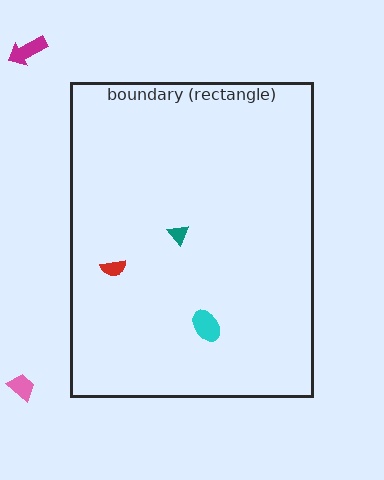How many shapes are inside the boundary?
3 inside, 2 outside.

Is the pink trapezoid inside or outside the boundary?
Outside.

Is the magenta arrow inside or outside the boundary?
Outside.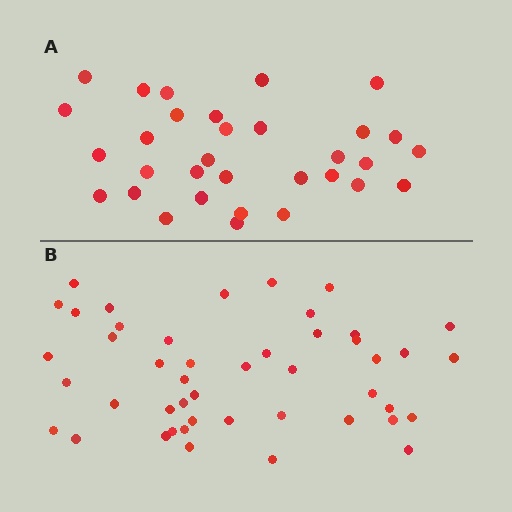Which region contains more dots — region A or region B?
Region B (the bottom region) has more dots.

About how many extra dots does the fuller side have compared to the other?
Region B has approximately 15 more dots than region A.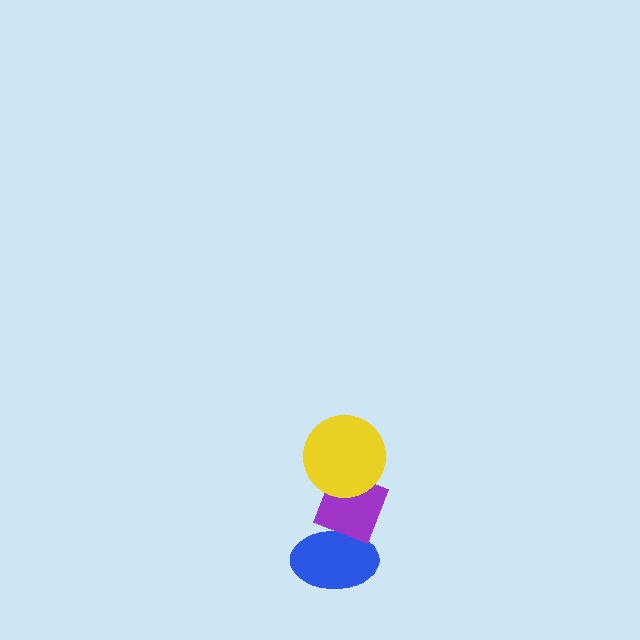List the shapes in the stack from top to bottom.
From top to bottom: the yellow circle, the purple diamond, the blue ellipse.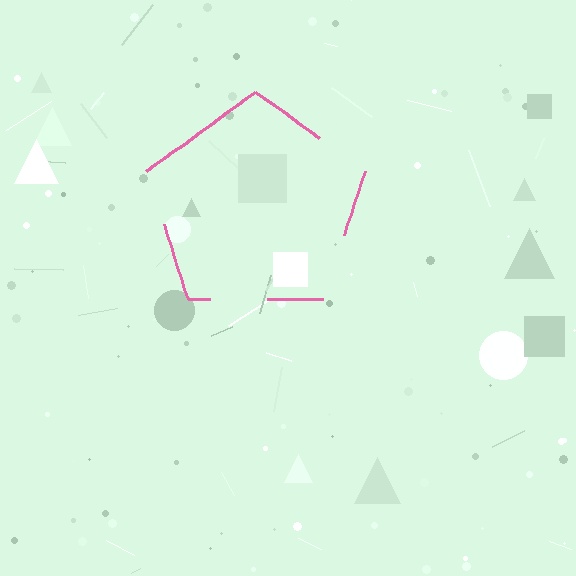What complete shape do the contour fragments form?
The contour fragments form a pentagon.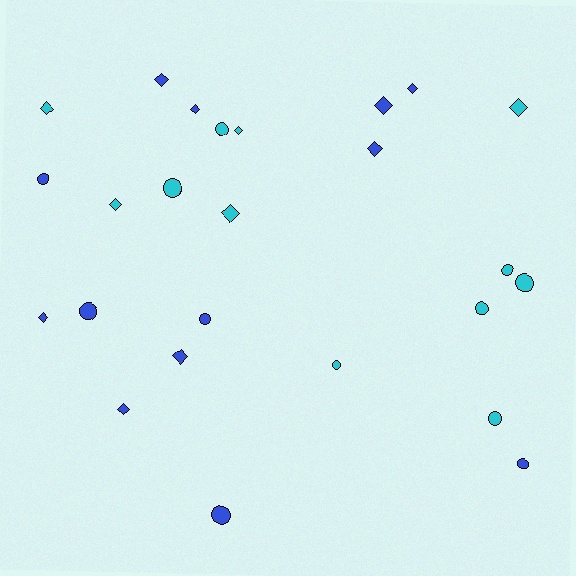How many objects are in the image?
There are 25 objects.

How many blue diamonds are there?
There are 8 blue diamonds.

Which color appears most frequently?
Blue, with 13 objects.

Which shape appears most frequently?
Diamond, with 13 objects.